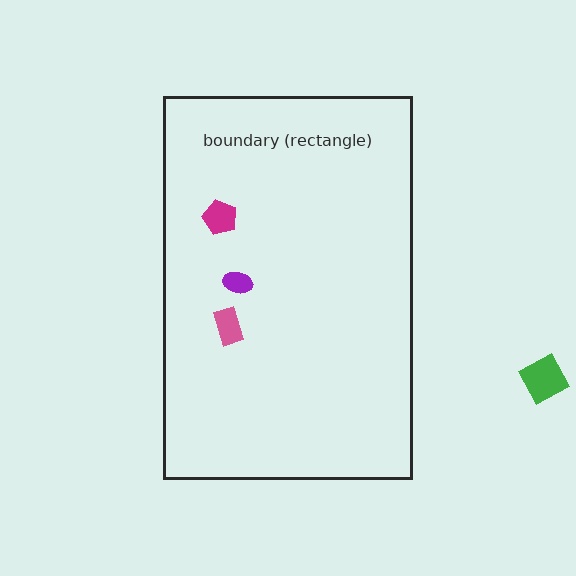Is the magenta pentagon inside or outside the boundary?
Inside.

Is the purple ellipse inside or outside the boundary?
Inside.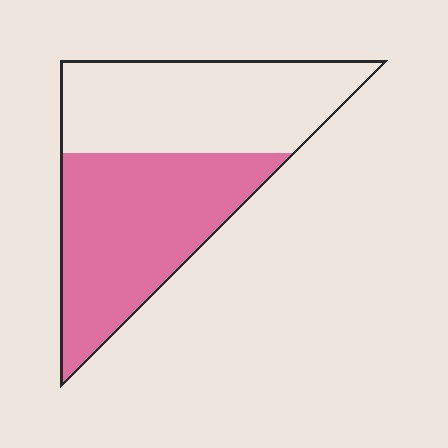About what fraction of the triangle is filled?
About one half (1/2).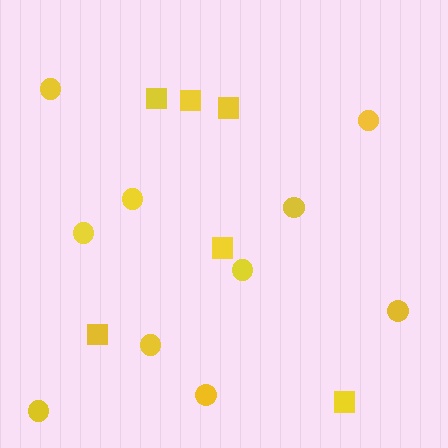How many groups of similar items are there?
There are 2 groups: one group of circles (10) and one group of squares (6).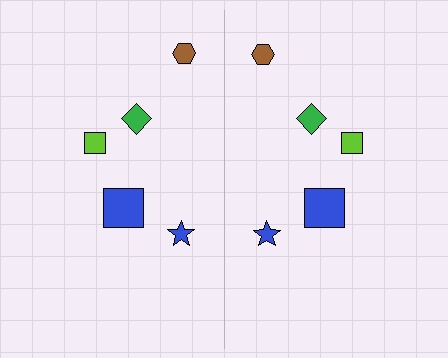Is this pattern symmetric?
Yes, this pattern has bilateral (reflection) symmetry.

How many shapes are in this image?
There are 10 shapes in this image.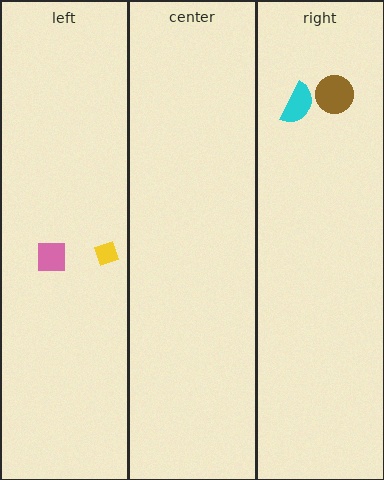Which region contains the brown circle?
The right region.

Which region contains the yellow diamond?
The left region.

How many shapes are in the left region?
2.